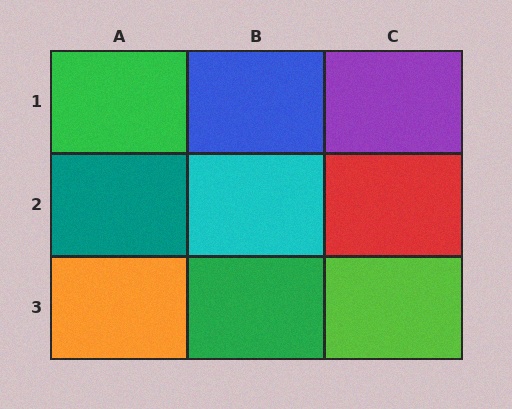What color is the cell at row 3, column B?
Green.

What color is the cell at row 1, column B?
Blue.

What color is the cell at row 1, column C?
Purple.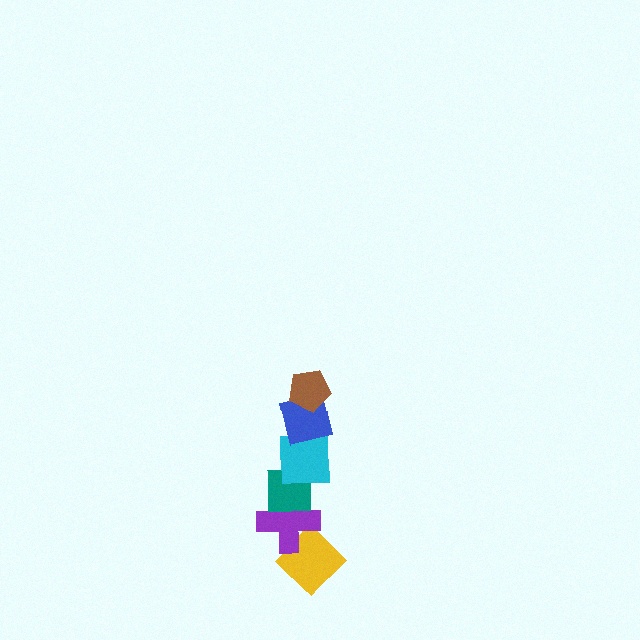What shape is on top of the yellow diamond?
The purple cross is on top of the yellow diamond.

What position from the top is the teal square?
The teal square is 4th from the top.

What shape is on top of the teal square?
The cyan square is on top of the teal square.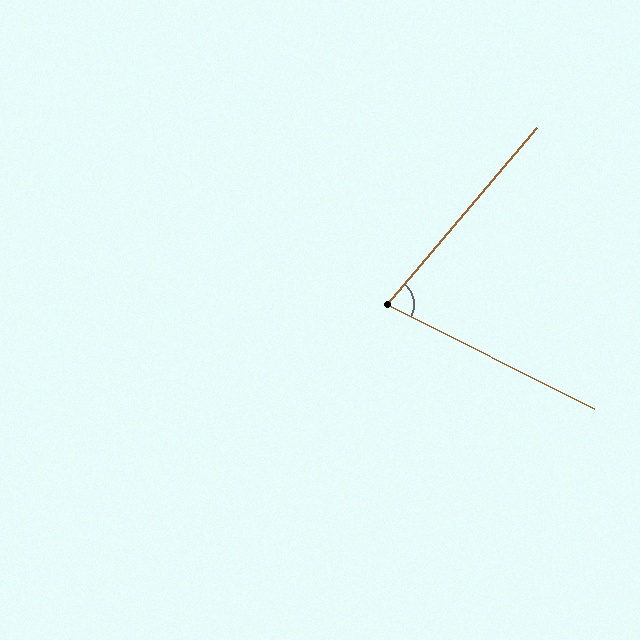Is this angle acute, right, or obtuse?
It is acute.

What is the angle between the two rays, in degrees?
Approximately 76 degrees.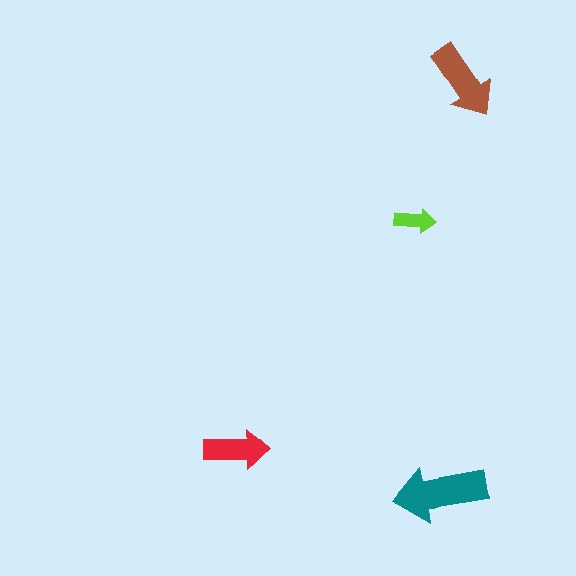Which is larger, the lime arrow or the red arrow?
The red one.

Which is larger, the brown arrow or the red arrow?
The brown one.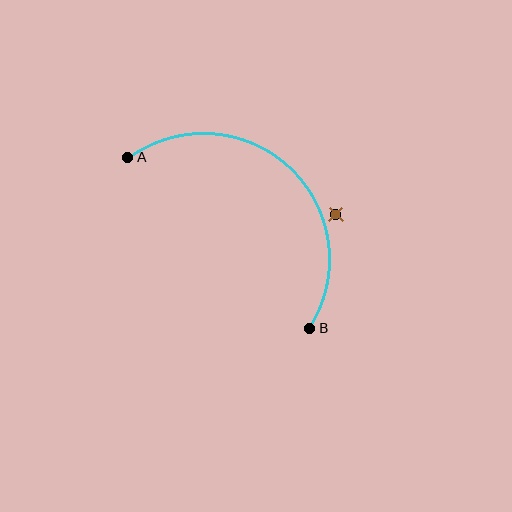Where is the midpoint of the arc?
The arc midpoint is the point on the curve farthest from the straight line joining A and B. It sits above and to the right of that line.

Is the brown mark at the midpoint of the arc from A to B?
No — the brown mark does not lie on the arc at all. It sits slightly outside the curve.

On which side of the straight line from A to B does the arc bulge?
The arc bulges above and to the right of the straight line connecting A and B.